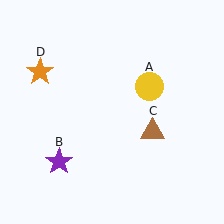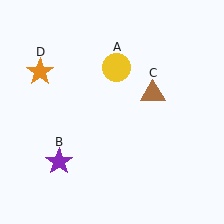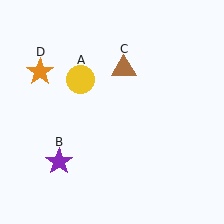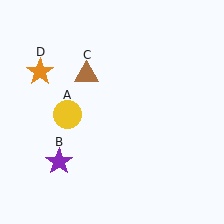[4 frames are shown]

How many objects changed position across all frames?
2 objects changed position: yellow circle (object A), brown triangle (object C).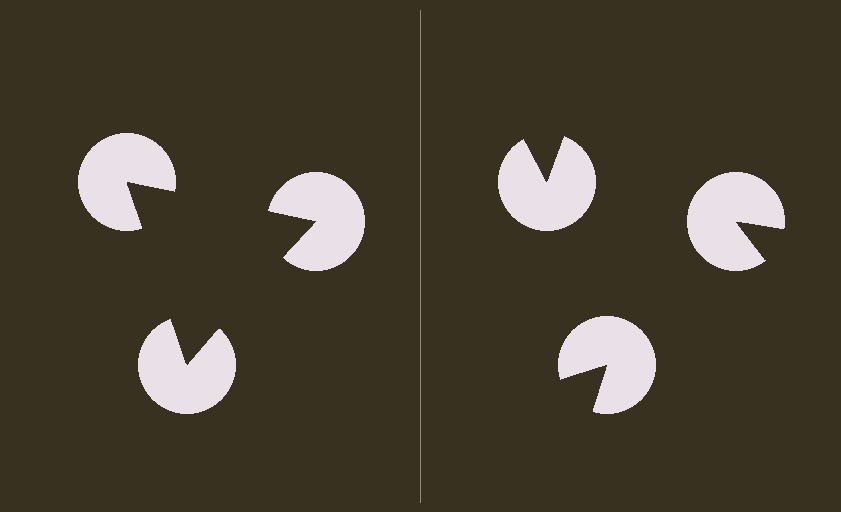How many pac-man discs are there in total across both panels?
6 — 3 on each side.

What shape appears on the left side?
An illusory triangle.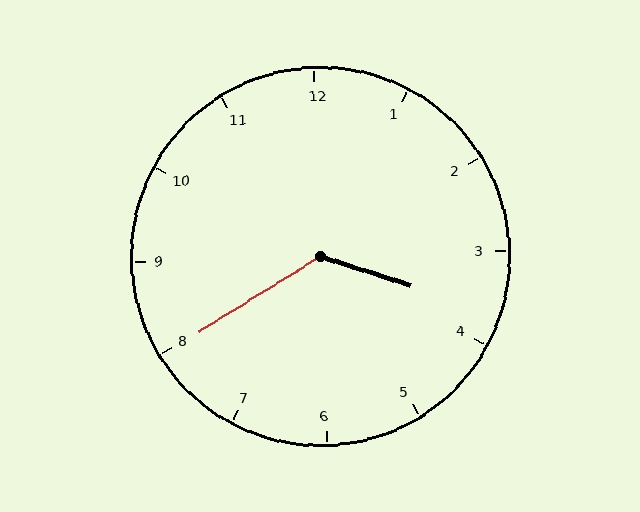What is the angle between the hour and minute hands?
Approximately 130 degrees.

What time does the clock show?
3:40.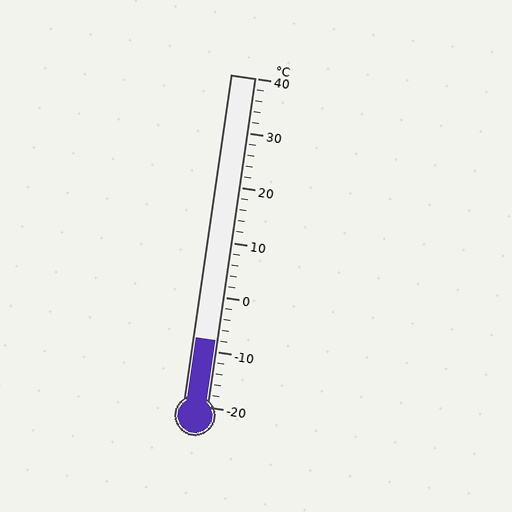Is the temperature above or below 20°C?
The temperature is below 20°C.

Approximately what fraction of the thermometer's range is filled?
The thermometer is filled to approximately 20% of its range.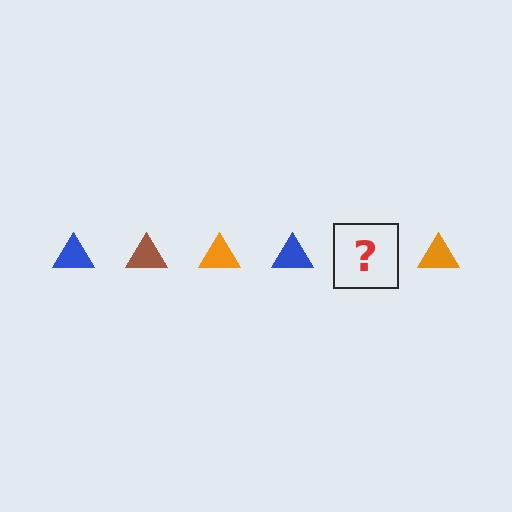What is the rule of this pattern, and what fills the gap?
The rule is that the pattern cycles through blue, brown, orange triangles. The gap should be filled with a brown triangle.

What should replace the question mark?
The question mark should be replaced with a brown triangle.